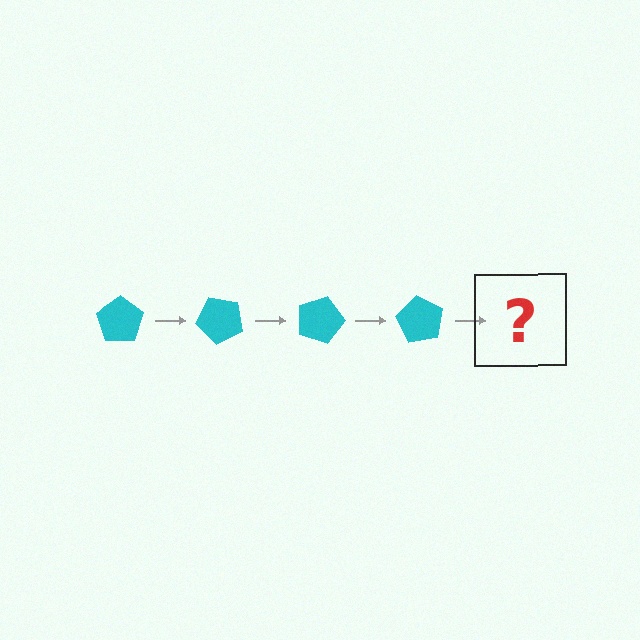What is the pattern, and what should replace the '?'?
The pattern is that the pentagon rotates 45 degrees each step. The '?' should be a cyan pentagon rotated 180 degrees.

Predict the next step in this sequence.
The next step is a cyan pentagon rotated 180 degrees.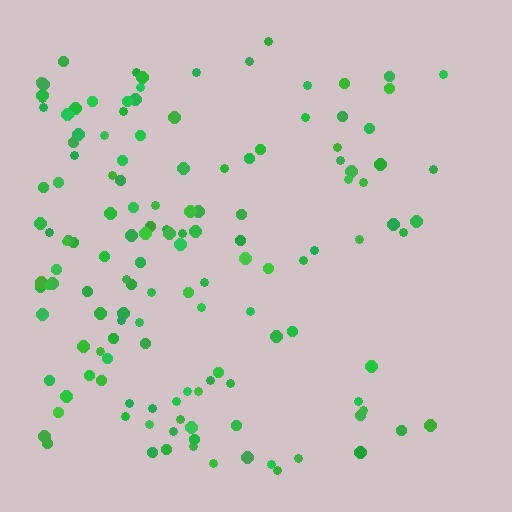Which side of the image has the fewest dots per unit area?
The right.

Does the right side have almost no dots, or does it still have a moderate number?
Still a moderate number, just noticeably fewer than the left.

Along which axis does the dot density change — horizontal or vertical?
Horizontal.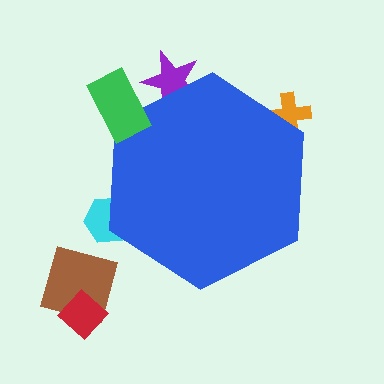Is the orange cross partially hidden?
Yes, the orange cross is partially hidden behind the blue hexagon.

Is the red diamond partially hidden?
No, the red diamond is fully visible.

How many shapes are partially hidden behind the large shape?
3 shapes are partially hidden.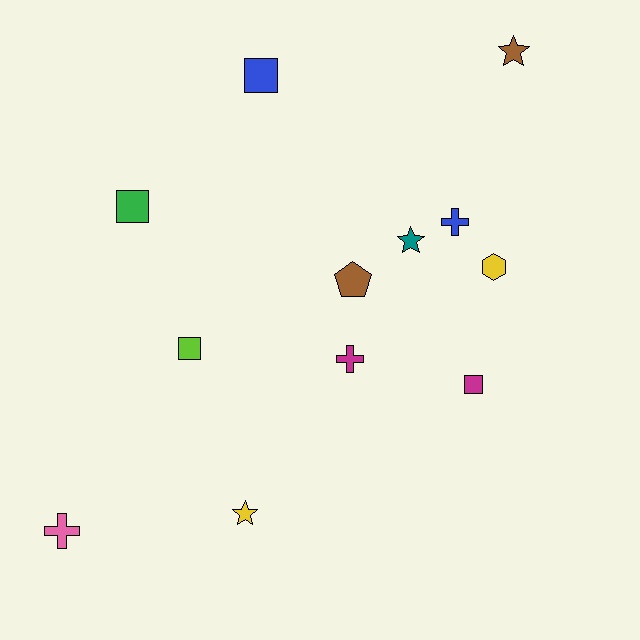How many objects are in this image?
There are 12 objects.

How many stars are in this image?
There are 3 stars.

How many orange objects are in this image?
There are no orange objects.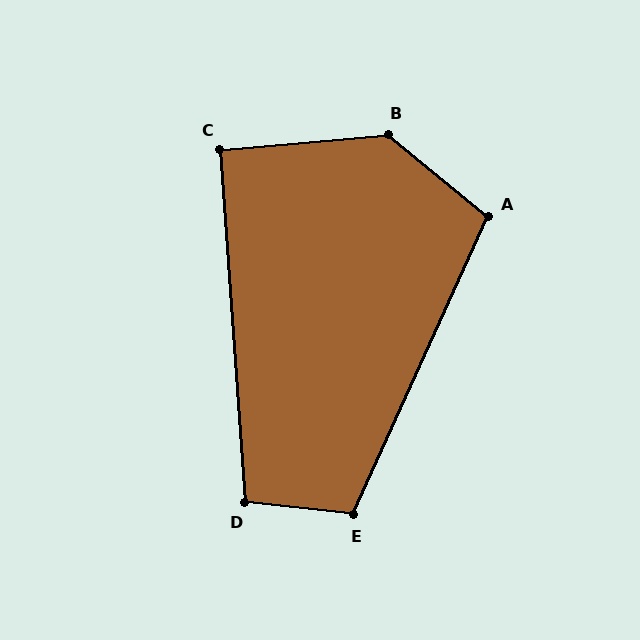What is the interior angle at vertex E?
Approximately 108 degrees (obtuse).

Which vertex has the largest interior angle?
B, at approximately 136 degrees.